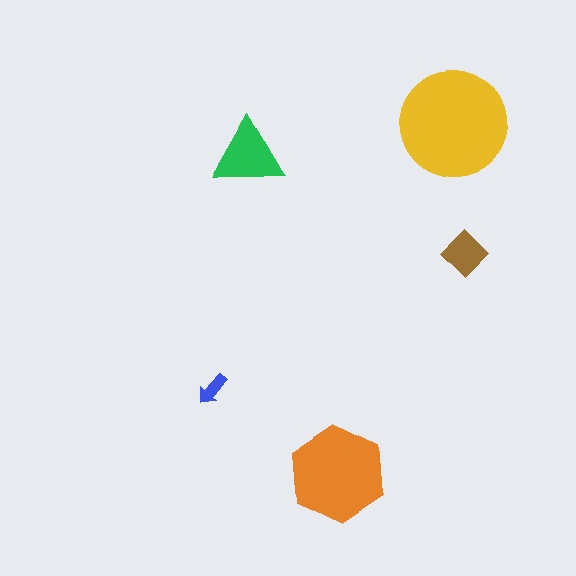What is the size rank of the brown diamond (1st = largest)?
4th.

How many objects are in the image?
There are 5 objects in the image.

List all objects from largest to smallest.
The yellow circle, the orange hexagon, the green triangle, the brown diamond, the blue arrow.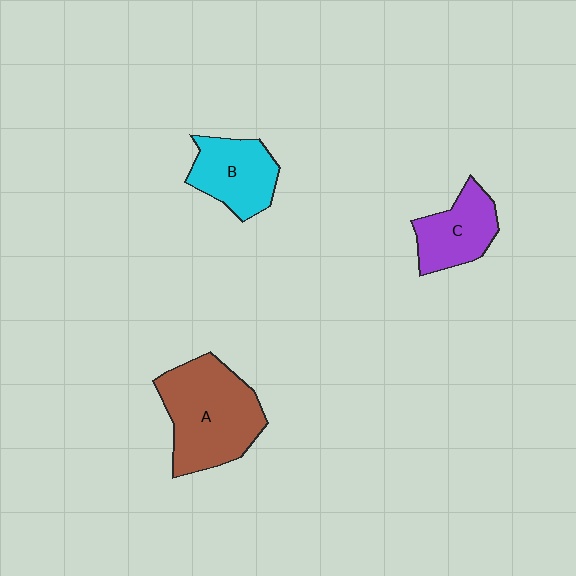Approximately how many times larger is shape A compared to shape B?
Approximately 1.6 times.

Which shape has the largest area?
Shape A (brown).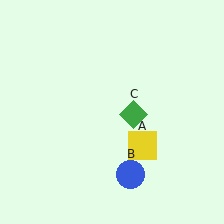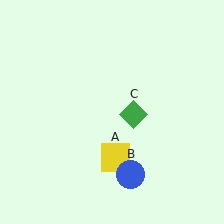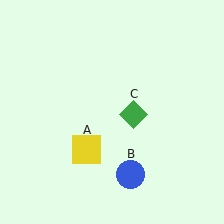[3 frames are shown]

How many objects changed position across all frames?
1 object changed position: yellow square (object A).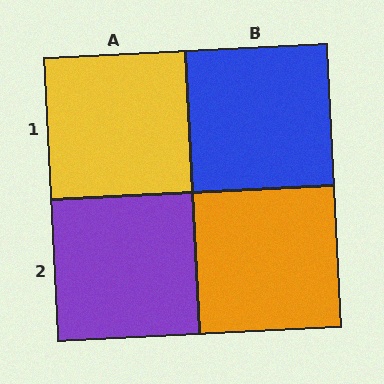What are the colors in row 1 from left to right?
Yellow, blue.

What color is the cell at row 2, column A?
Purple.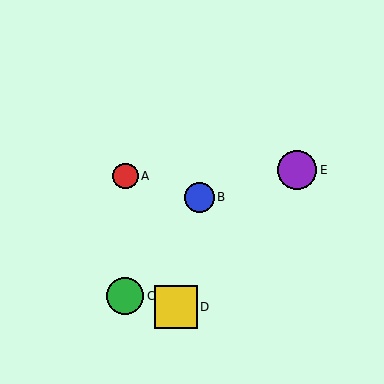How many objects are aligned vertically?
2 objects (A, C) are aligned vertically.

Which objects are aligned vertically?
Objects A, C are aligned vertically.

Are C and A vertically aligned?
Yes, both are at x≈125.